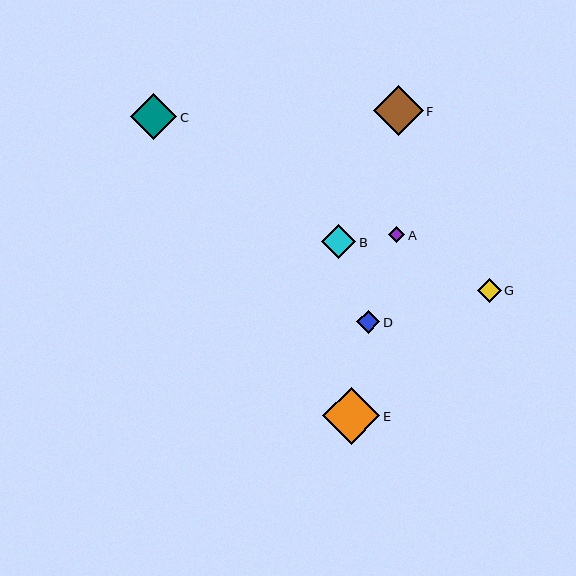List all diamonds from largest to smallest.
From largest to smallest: E, F, C, B, G, D, A.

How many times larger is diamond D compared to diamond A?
Diamond D is approximately 1.3 times the size of diamond A.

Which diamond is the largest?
Diamond E is the largest with a size of approximately 57 pixels.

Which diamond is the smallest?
Diamond A is the smallest with a size of approximately 17 pixels.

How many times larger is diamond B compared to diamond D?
Diamond B is approximately 1.5 times the size of diamond D.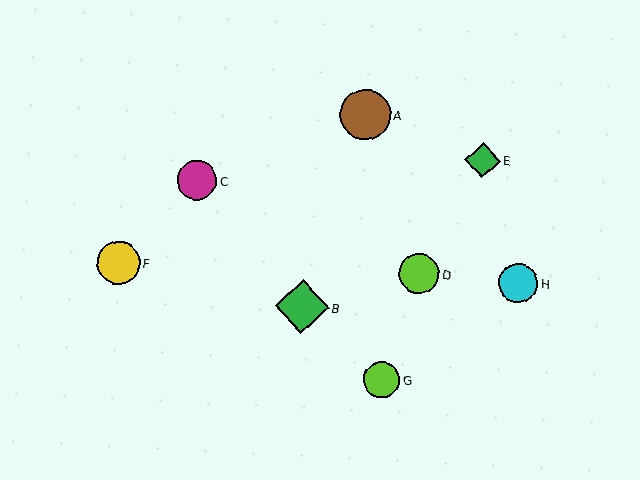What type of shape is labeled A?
Shape A is a brown circle.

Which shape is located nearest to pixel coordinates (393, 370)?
The lime circle (labeled G) at (382, 380) is nearest to that location.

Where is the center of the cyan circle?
The center of the cyan circle is at (518, 283).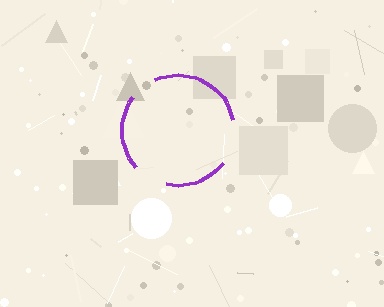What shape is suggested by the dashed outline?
The dashed outline suggests a circle.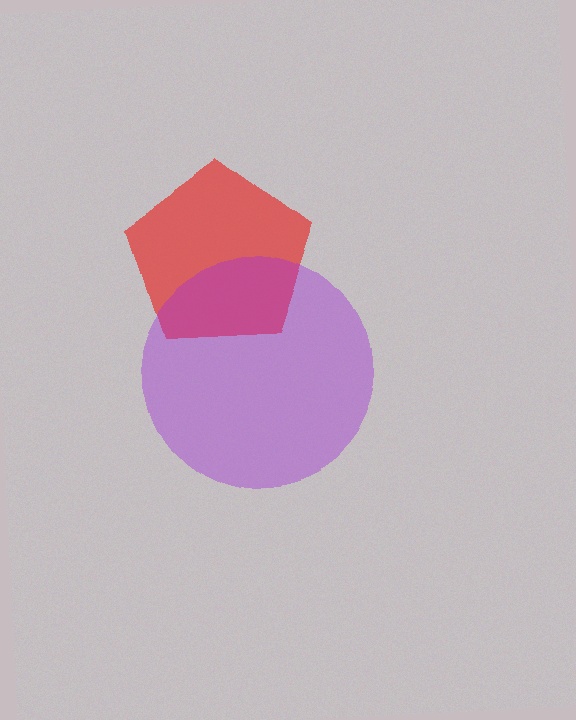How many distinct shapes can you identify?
There are 2 distinct shapes: a red pentagon, a purple circle.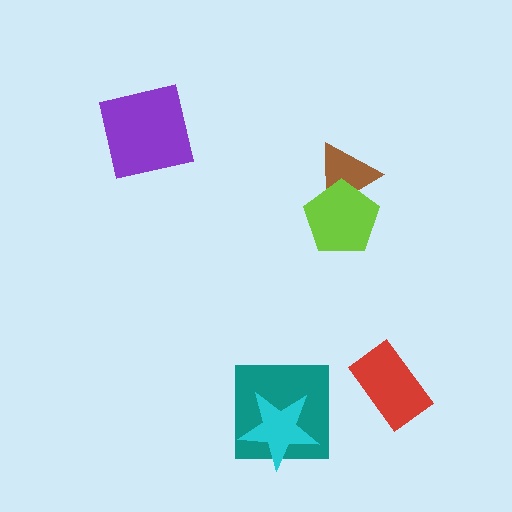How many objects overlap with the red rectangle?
0 objects overlap with the red rectangle.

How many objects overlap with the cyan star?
1 object overlaps with the cyan star.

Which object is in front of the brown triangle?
The lime pentagon is in front of the brown triangle.